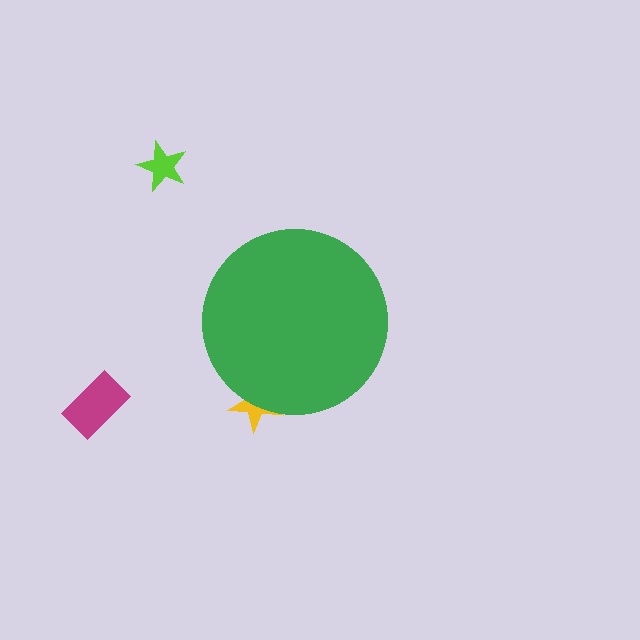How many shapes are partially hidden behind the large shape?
1 shape is partially hidden.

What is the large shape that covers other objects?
A green circle.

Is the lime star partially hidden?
No, the lime star is fully visible.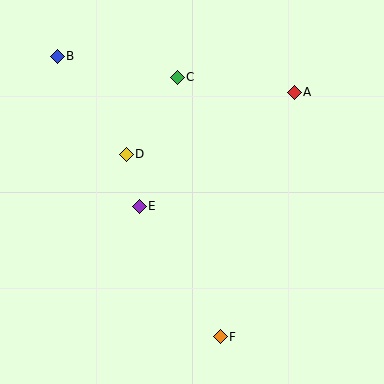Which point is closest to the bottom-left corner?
Point F is closest to the bottom-left corner.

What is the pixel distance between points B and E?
The distance between B and E is 171 pixels.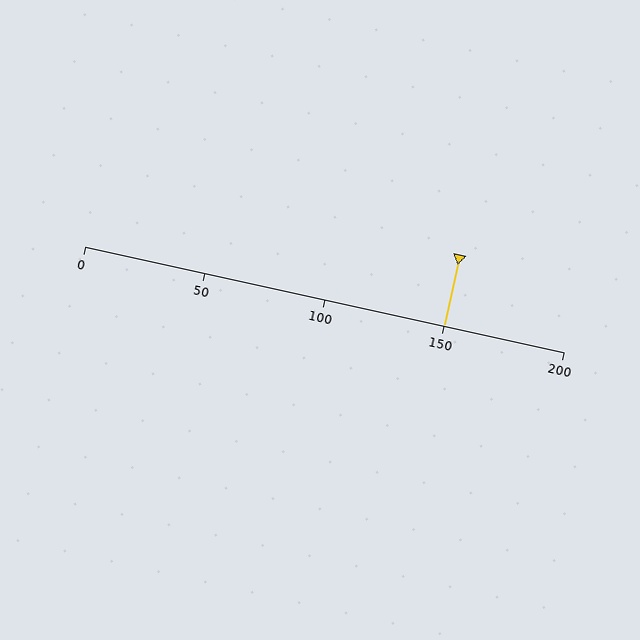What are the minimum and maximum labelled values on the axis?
The axis runs from 0 to 200.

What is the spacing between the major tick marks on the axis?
The major ticks are spaced 50 apart.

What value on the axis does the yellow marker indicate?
The marker indicates approximately 150.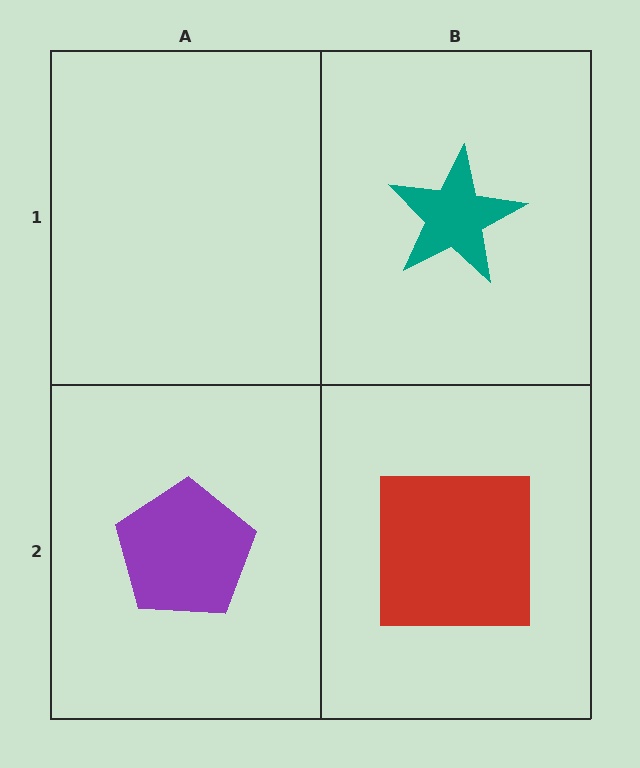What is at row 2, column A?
A purple pentagon.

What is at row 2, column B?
A red square.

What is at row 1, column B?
A teal star.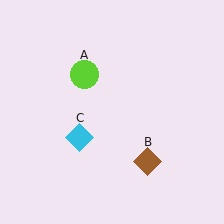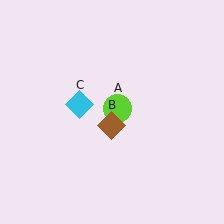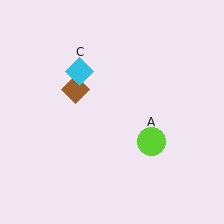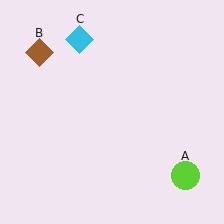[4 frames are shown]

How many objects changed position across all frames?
3 objects changed position: lime circle (object A), brown diamond (object B), cyan diamond (object C).